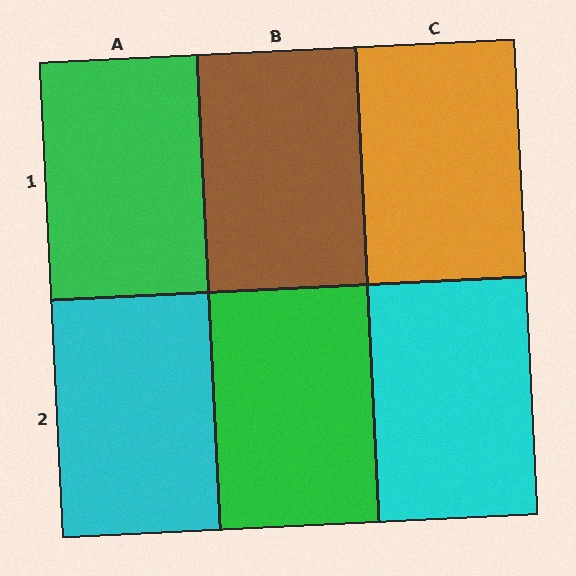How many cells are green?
2 cells are green.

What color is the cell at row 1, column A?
Green.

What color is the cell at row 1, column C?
Orange.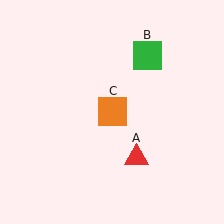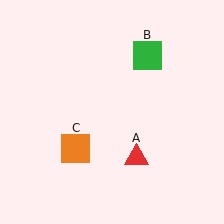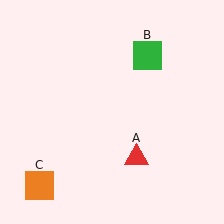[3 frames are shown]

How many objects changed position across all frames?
1 object changed position: orange square (object C).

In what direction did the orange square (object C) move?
The orange square (object C) moved down and to the left.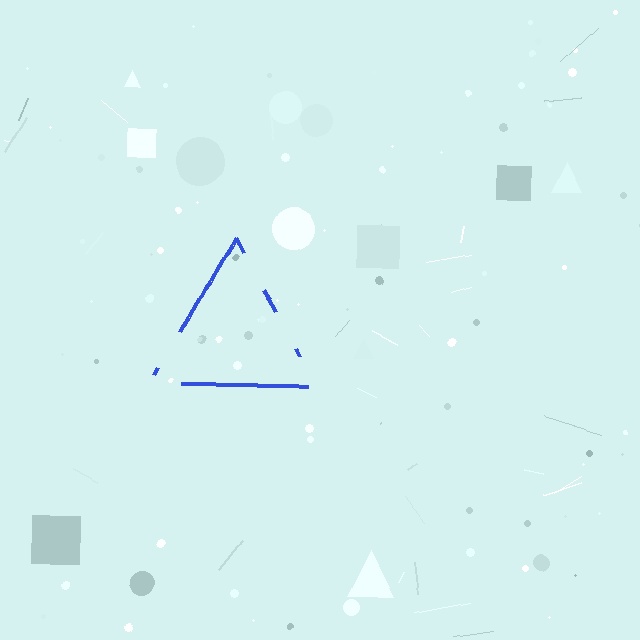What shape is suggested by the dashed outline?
The dashed outline suggests a triangle.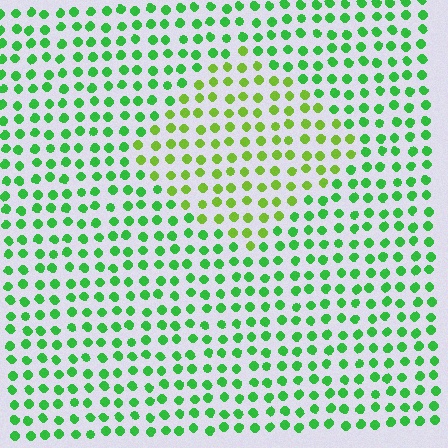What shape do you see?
I see a diamond.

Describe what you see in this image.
The image is filled with small green elements in a uniform arrangement. A diamond-shaped region is visible where the elements are tinted to a slightly different hue, forming a subtle color boundary.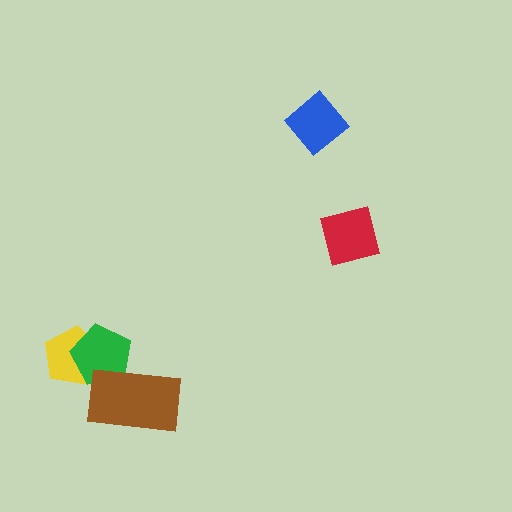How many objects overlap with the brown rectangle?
1 object overlaps with the brown rectangle.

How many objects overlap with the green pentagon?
2 objects overlap with the green pentagon.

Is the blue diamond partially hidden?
No, no other shape covers it.